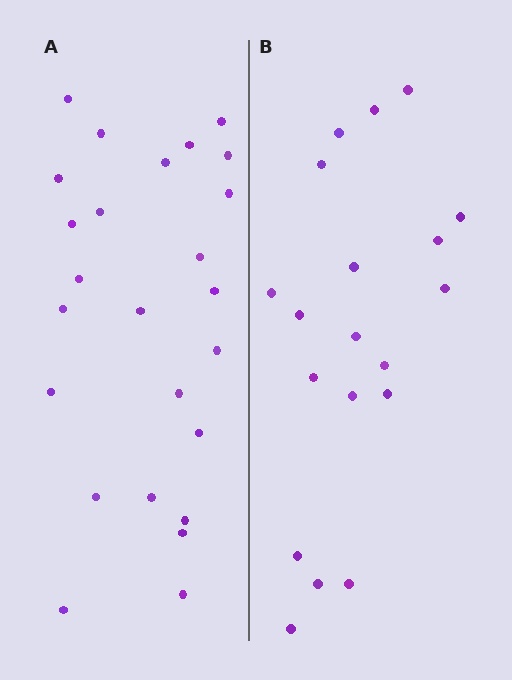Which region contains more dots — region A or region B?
Region A (the left region) has more dots.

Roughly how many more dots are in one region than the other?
Region A has about 6 more dots than region B.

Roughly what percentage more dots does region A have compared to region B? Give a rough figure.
About 30% more.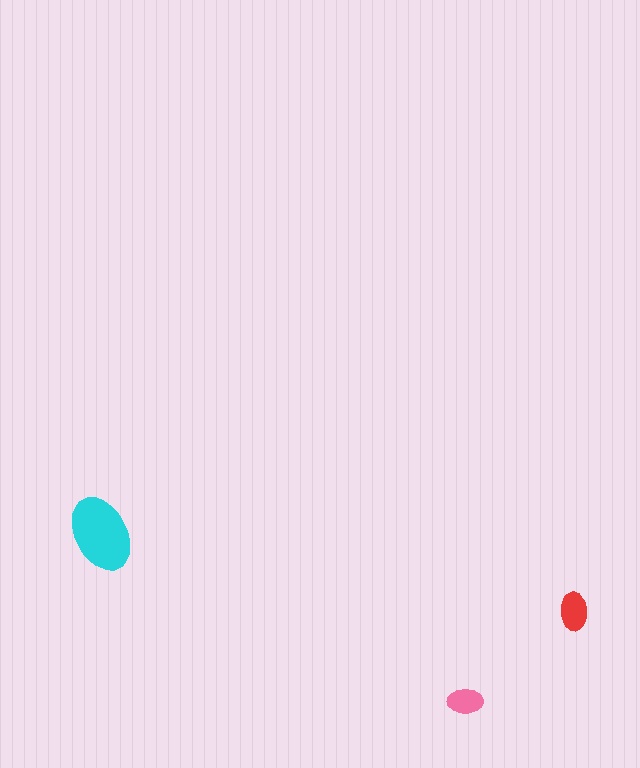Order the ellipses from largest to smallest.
the cyan one, the red one, the pink one.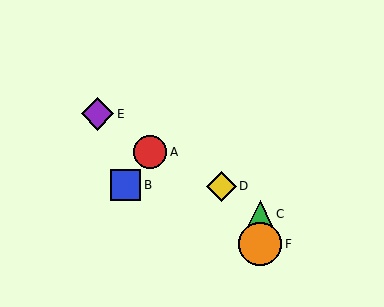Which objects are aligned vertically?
Objects C, F are aligned vertically.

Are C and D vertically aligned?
No, C is at x≈260 and D is at x≈221.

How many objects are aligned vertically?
2 objects (C, F) are aligned vertically.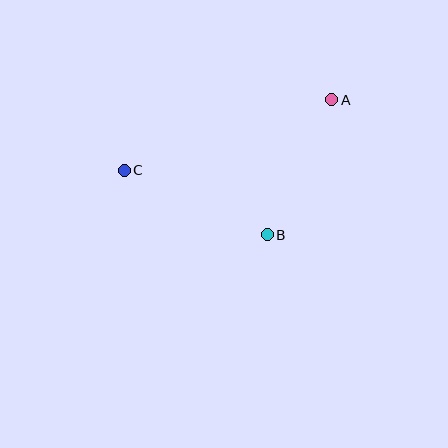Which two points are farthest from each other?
Points A and C are farthest from each other.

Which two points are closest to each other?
Points A and B are closest to each other.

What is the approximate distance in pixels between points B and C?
The distance between B and C is approximately 157 pixels.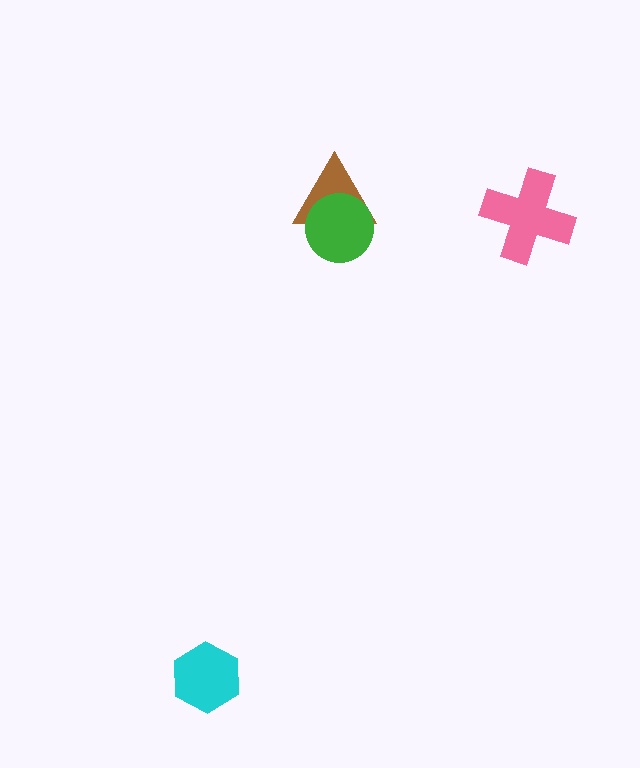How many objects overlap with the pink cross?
0 objects overlap with the pink cross.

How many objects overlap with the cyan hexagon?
0 objects overlap with the cyan hexagon.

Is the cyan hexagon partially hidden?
No, no other shape covers it.